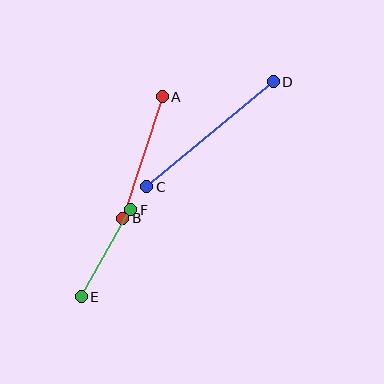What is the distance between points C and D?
The distance is approximately 164 pixels.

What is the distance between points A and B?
The distance is approximately 128 pixels.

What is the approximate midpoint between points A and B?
The midpoint is at approximately (143, 157) pixels.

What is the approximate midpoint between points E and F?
The midpoint is at approximately (106, 253) pixels.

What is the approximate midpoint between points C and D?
The midpoint is at approximately (210, 134) pixels.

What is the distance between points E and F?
The distance is approximately 100 pixels.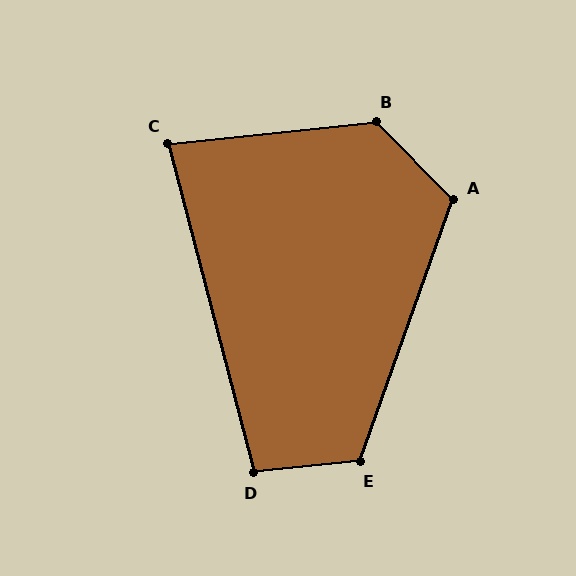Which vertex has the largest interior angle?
B, at approximately 129 degrees.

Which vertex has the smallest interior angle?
C, at approximately 81 degrees.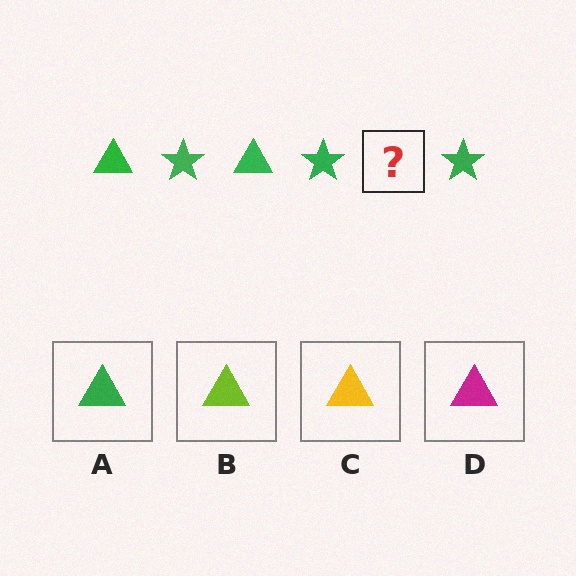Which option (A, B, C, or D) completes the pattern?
A.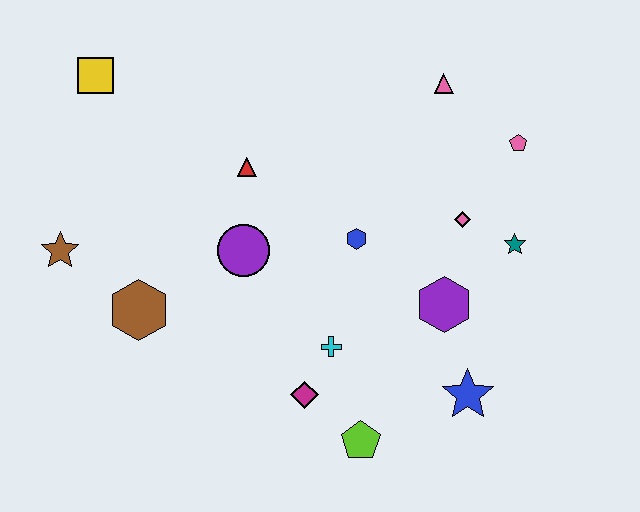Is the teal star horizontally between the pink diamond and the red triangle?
No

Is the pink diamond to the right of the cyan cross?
Yes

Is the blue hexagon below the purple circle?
No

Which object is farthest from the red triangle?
The blue star is farthest from the red triangle.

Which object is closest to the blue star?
The purple hexagon is closest to the blue star.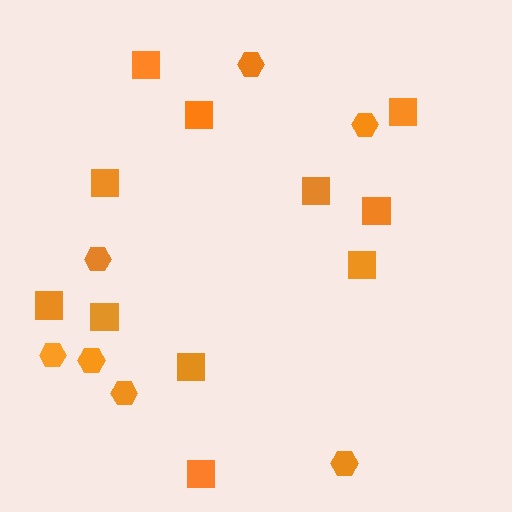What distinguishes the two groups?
There are 2 groups: one group of squares (11) and one group of hexagons (7).